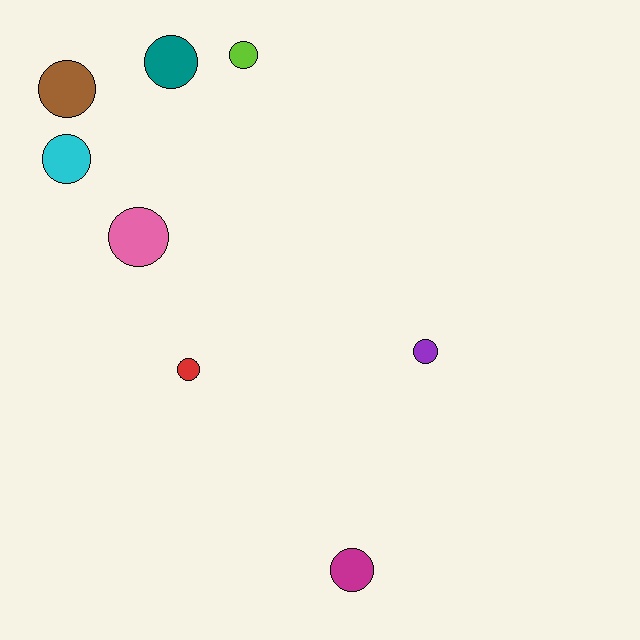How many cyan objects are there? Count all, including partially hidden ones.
There is 1 cyan object.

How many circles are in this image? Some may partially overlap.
There are 8 circles.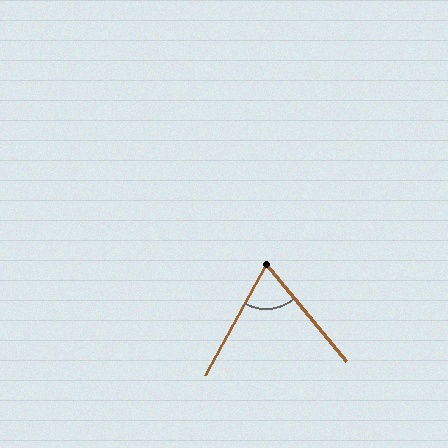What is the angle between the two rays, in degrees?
Approximately 68 degrees.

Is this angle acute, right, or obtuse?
It is acute.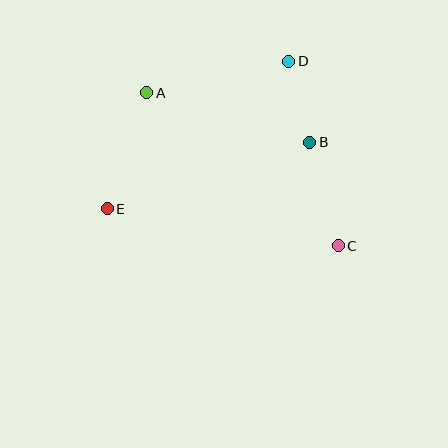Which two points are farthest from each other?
Points A and C are farthest from each other.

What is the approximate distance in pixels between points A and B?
The distance between A and B is approximately 171 pixels.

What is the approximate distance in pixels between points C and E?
The distance between C and E is approximately 234 pixels.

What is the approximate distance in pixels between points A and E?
The distance between A and E is approximately 122 pixels.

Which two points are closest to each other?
Points B and D are closest to each other.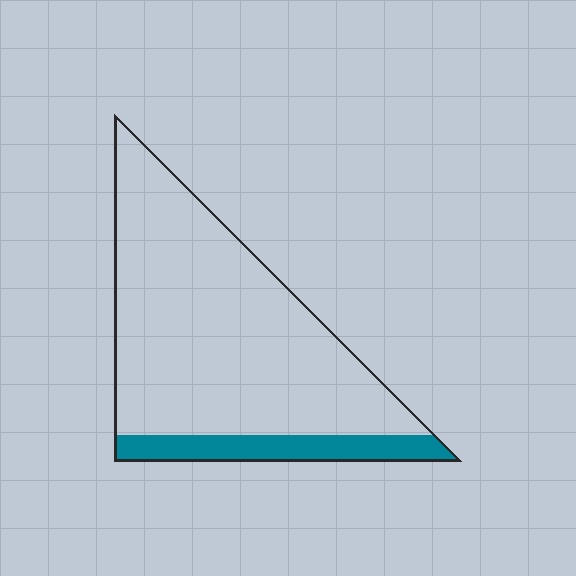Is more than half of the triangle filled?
No.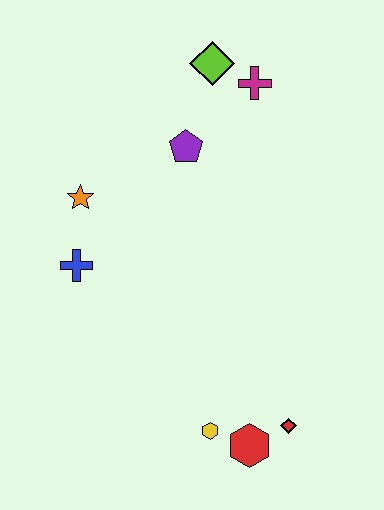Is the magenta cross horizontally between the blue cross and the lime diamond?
No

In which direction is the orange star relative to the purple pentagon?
The orange star is to the left of the purple pentagon.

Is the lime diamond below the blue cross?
No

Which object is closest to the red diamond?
The red hexagon is closest to the red diamond.